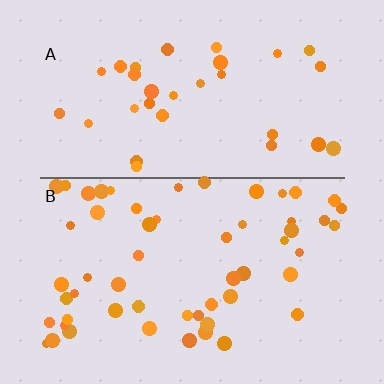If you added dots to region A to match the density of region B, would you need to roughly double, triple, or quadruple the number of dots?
Approximately double.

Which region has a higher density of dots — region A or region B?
B (the bottom).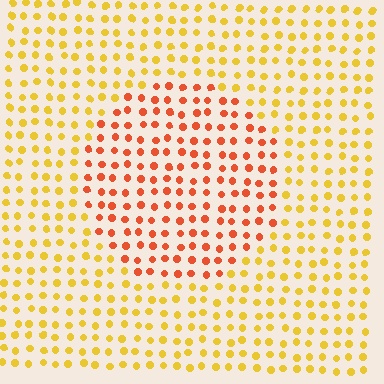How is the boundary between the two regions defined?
The boundary is defined purely by a slight shift in hue (about 38 degrees). Spacing, size, and orientation are identical on both sides.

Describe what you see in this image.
The image is filled with small yellow elements in a uniform arrangement. A circle-shaped region is visible where the elements are tinted to a slightly different hue, forming a subtle color boundary.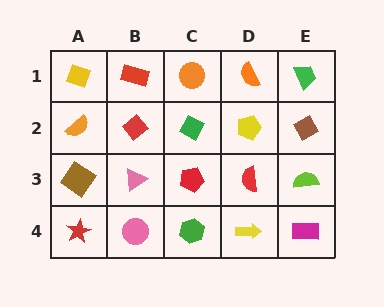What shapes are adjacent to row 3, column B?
A red diamond (row 2, column B), a pink circle (row 4, column B), a brown diamond (row 3, column A), a red pentagon (row 3, column C).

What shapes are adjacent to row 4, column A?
A brown diamond (row 3, column A), a pink circle (row 4, column B).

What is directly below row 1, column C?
A green diamond.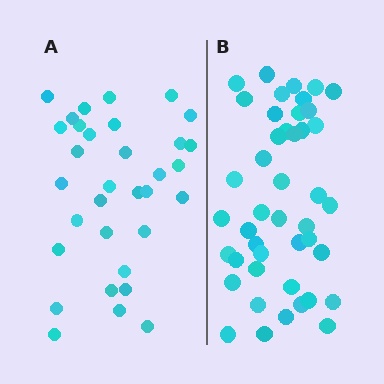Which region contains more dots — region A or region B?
Region B (the right region) has more dots.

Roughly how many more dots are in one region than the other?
Region B has roughly 12 or so more dots than region A.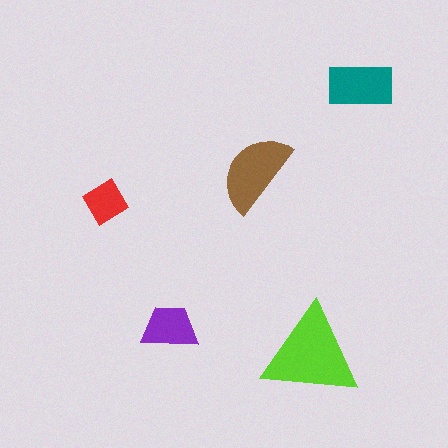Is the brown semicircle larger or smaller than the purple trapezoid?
Larger.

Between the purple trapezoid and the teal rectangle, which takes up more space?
The teal rectangle.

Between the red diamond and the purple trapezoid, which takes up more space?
The purple trapezoid.